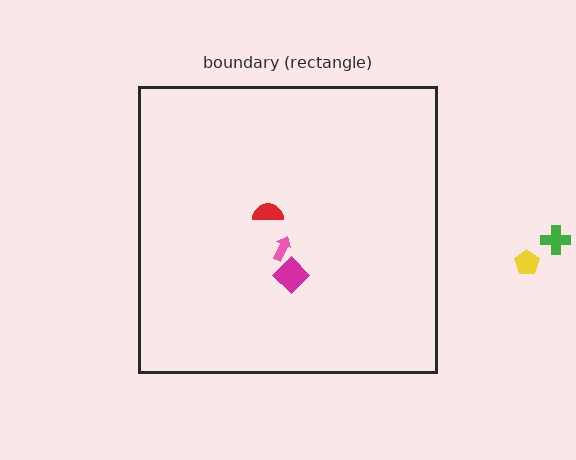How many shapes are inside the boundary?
3 inside, 2 outside.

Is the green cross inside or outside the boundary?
Outside.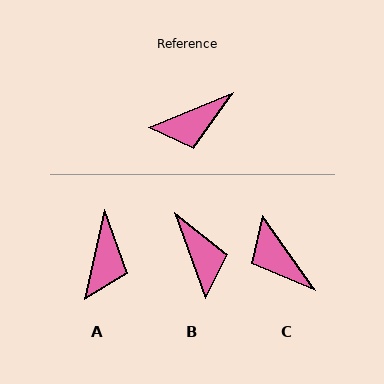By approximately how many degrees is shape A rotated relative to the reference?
Approximately 55 degrees counter-clockwise.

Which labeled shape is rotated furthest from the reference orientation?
B, about 88 degrees away.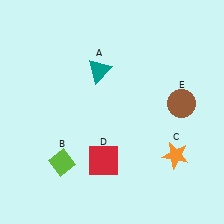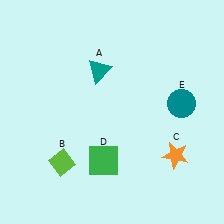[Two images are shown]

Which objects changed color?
D changed from red to green. E changed from brown to teal.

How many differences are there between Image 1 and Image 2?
There are 2 differences between the two images.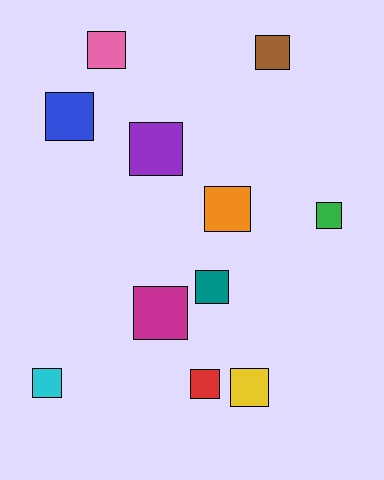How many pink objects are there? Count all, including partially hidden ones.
There is 1 pink object.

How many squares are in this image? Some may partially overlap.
There are 11 squares.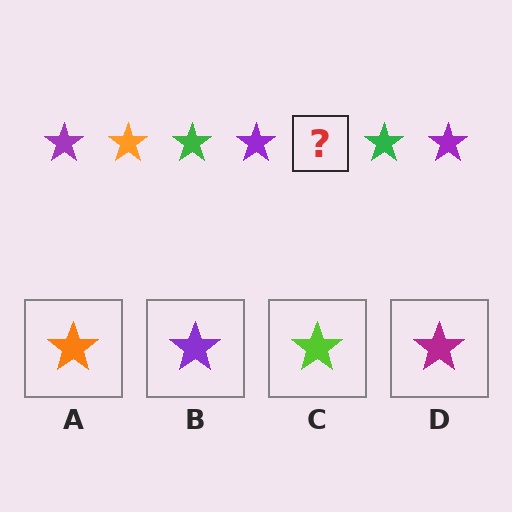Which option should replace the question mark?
Option A.